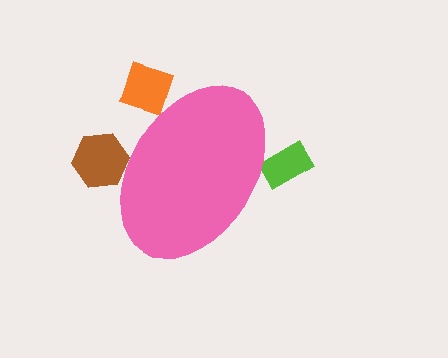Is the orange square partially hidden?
Yes, the orange square is partially hidden behind the pink ellipse.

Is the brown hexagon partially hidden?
Yes, the brown hexagon is partially hidden behind the pink ellipse.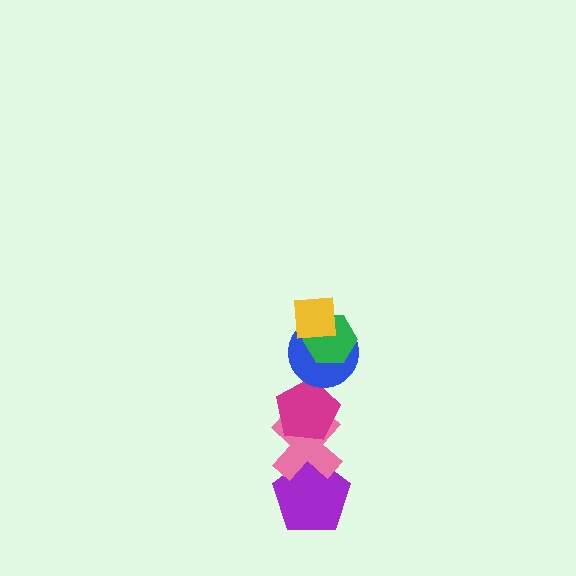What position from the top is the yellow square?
The yellow square is 1st from the top.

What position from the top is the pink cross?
The pink cross is 5th from the top.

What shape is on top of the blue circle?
The green hexagon is on top of the blue circle.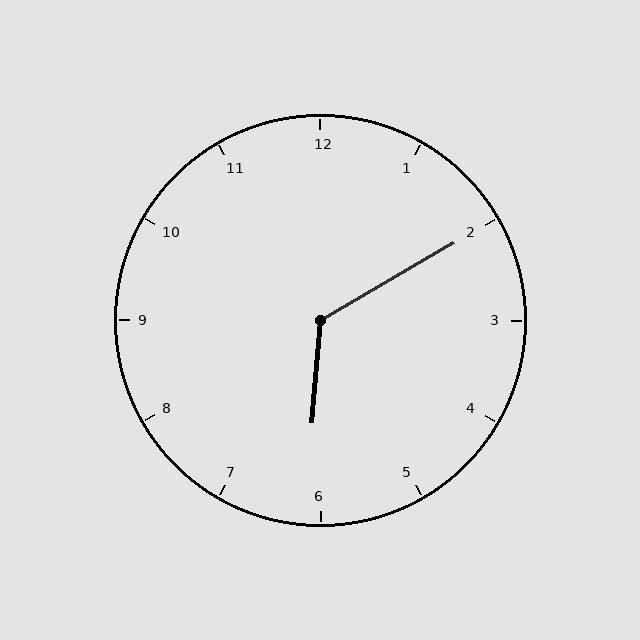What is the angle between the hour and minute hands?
Approximately 125 degrees.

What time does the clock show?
6:10.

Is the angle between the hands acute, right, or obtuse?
It is obtuse.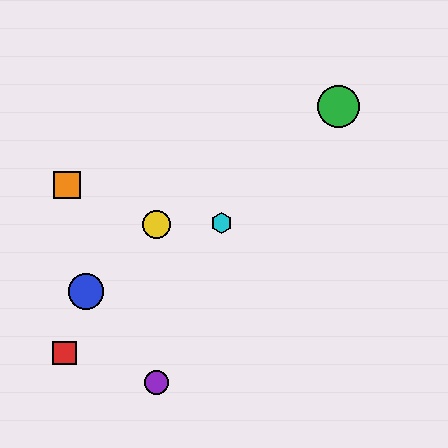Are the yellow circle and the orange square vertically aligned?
No, the yellow circle is at x≈156 and the orange square is at x≈67.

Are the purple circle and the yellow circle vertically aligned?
Yes, both are at x≈156.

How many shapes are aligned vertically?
2 shapes (the yellow circle, the purple circle) are aligned vertically.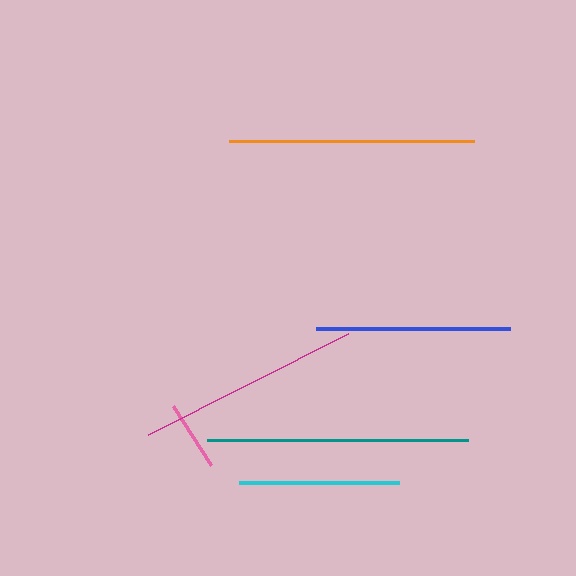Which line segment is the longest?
The teal line is the longest at approximately 261 pixels.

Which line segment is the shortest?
The pink line is the shortest at approximately 70 pixels.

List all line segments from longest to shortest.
From longest to shortest: teal, orange, magenta, blue, cyan, pink.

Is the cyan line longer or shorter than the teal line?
The teal line is longer than the cyan line.